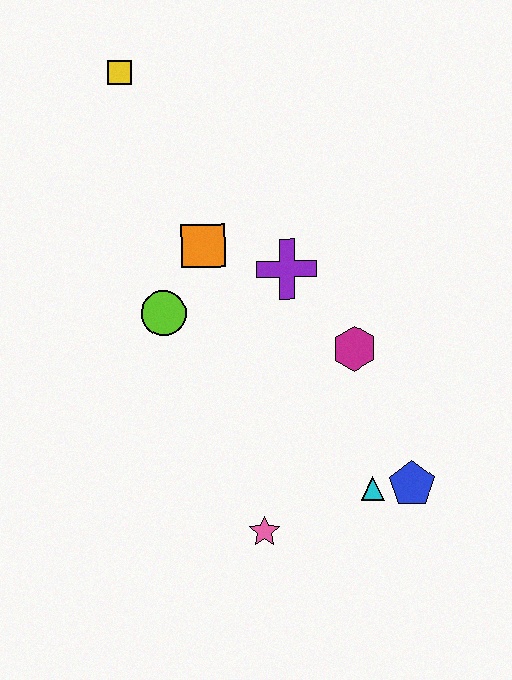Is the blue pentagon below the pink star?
No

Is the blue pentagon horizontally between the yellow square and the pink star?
No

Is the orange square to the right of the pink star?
No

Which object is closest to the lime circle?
The orange square is closest to the lime circle.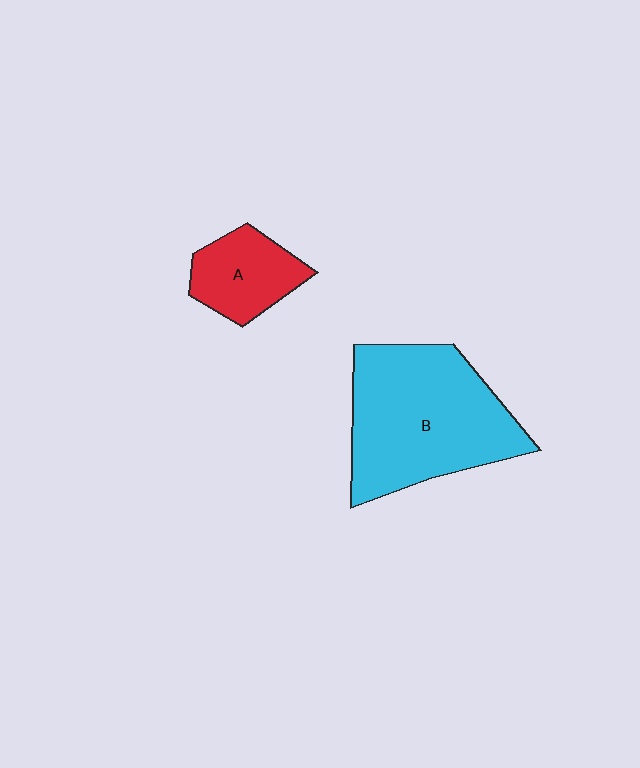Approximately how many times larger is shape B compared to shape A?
Approximately 2.6 times.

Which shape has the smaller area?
Shape A (red).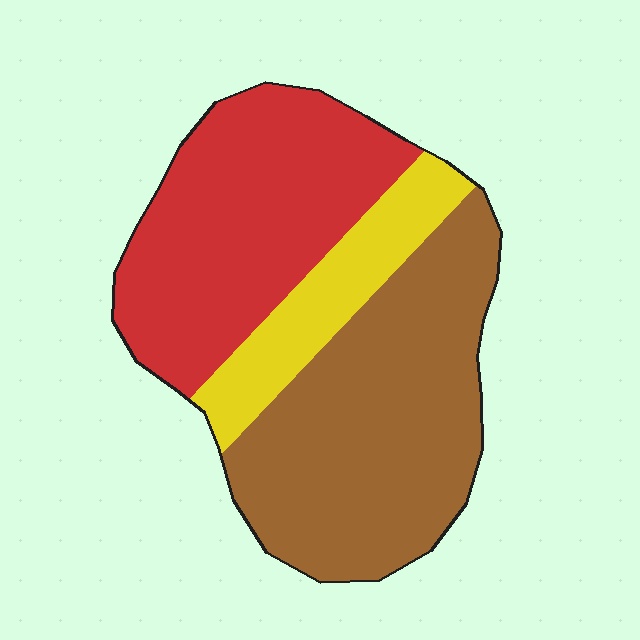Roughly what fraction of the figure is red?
Red takes up about three eighths (3/8) of the figure.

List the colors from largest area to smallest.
From largest to smallest: brown, red, yellow.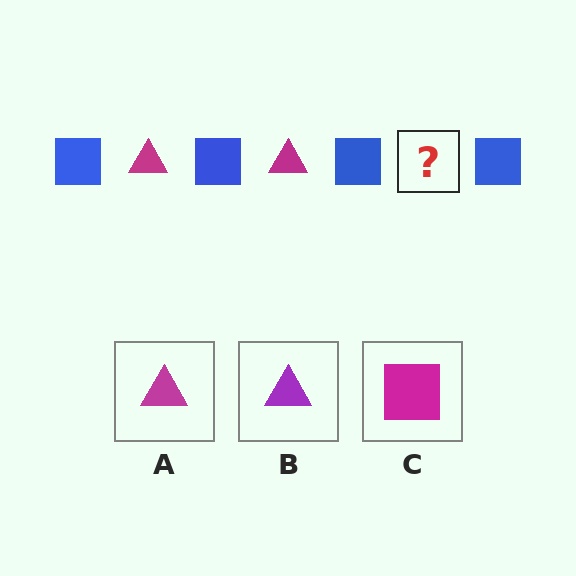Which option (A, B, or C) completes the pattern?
A.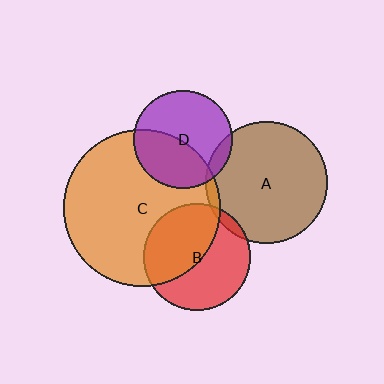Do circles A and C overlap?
Yes.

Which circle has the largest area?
Circle C (orange).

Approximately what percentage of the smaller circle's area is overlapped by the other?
Approximately 5%.